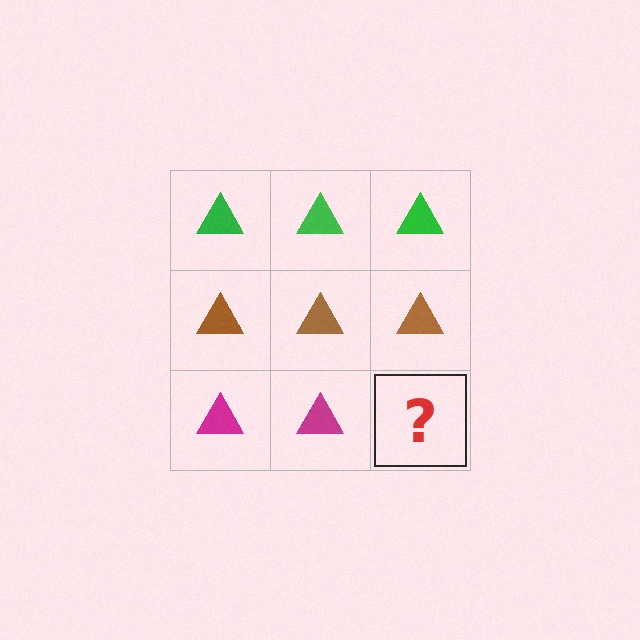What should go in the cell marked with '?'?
The missing cell should contain a magenta triangle.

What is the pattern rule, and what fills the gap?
The rule is that each row has a consistent color. The gap should be filled with a magenta triangle.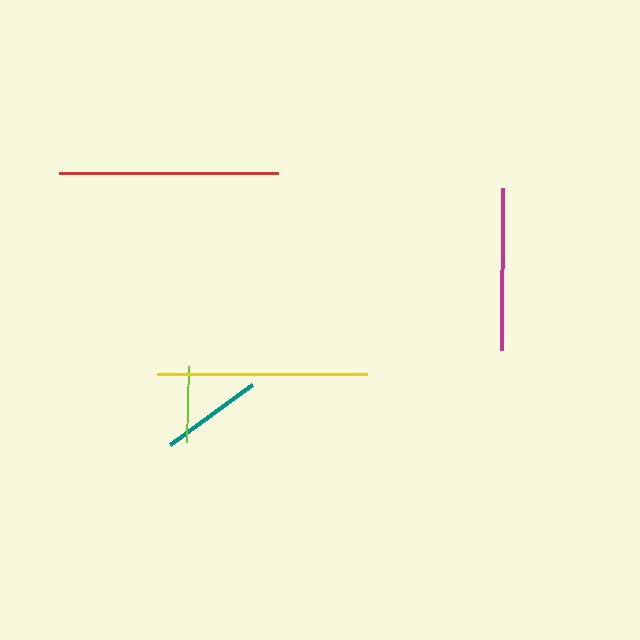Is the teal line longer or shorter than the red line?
The red line is longer than the teal line.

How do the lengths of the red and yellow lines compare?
The red and yellow lines are approximately the same length.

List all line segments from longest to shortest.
From longest to shortest: red, yellow, magenta, teal, lime.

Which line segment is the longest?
The red line is the longest at approximately 219 pixels.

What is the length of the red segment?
The red segment is approximately 219 pixels long.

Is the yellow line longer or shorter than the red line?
The red line is longer than the yellow line.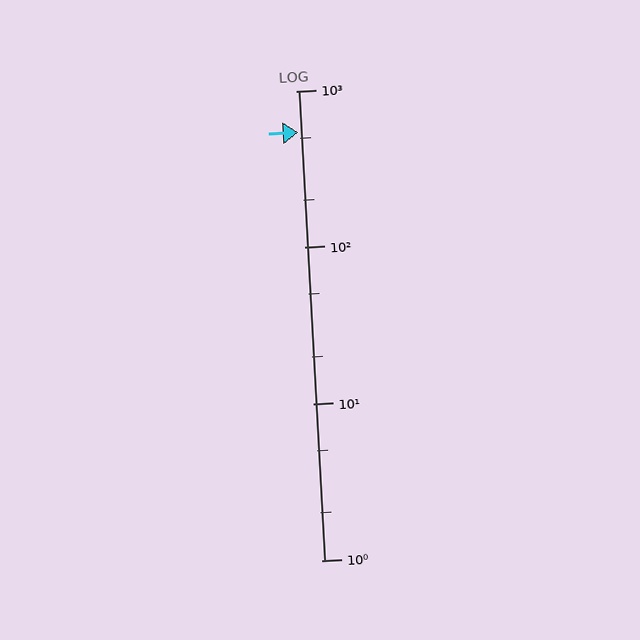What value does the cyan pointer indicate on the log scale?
The pointer indicates approximately 540.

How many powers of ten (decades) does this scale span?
The scale spans 3 decades, from 1 to 1000.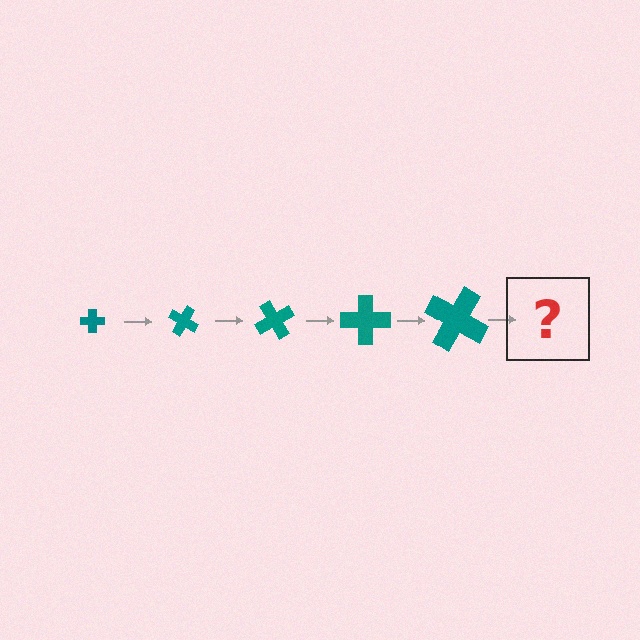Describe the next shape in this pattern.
It should be a cross, larger than the previous one and rotated 150 degrees from the start.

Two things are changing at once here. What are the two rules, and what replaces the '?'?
The two rules are that the cross grows larger each step and it rotates 30 degrees each step. The '?' should be a cross, larger than the previous one and rotated 150 degrees from the start.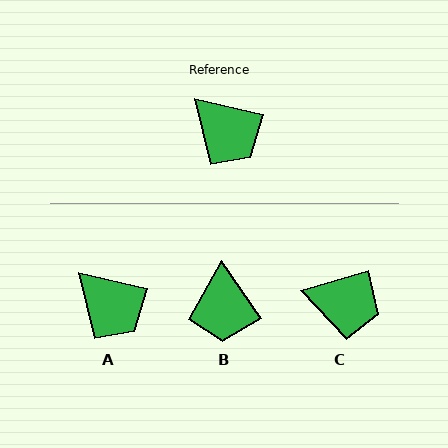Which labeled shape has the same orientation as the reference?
A.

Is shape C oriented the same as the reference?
No, it is off by about 28 degrees.